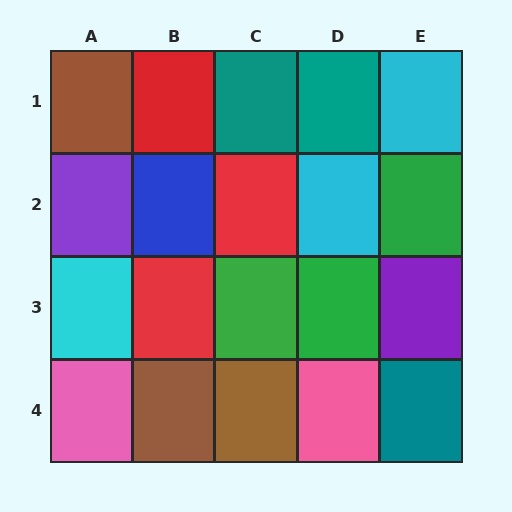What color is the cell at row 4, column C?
Brown.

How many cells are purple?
2 cells are purple.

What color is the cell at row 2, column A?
Purple.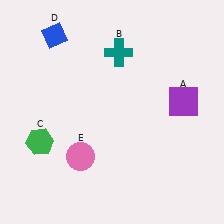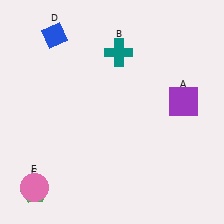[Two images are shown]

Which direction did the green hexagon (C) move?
The green hexagon (C) moved down.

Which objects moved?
The objects that moved are: the green hexagon (C), the pink circle (E).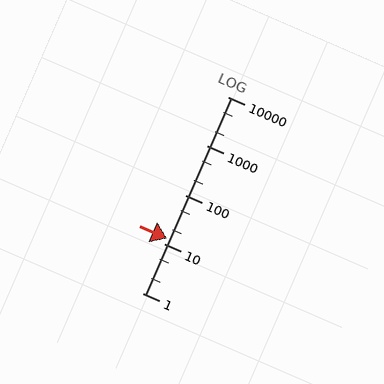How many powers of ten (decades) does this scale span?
The scale spans 4 decades, from 1 to 10000.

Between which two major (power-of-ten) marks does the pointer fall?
The pointer is between 10 and 100.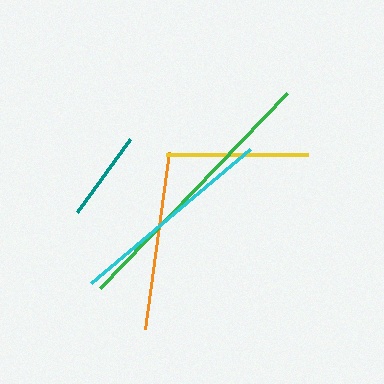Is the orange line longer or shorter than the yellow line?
The orange line is longer than the yellow line.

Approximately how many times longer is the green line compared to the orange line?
The green line is approximately 1.5 times the length of the orange line.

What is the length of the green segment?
The green segment is approximately 270 pixels long.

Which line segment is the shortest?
The teal line is the shortest at approximately 90 pixels.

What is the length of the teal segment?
The teal segment is approximately 90 pixels long.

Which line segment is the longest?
The green line is the longest at approximately 270 pixels.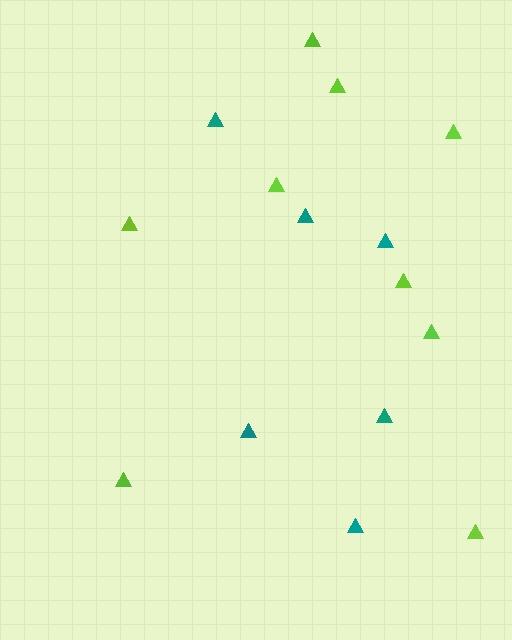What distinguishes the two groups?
There are 2 groups: one group of teal triangles (6) and one group of lime triangles (9).